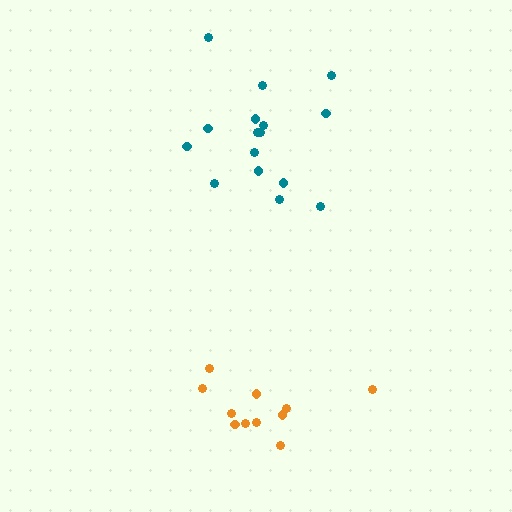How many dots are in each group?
Group 1: 11 dots, Group 2: 16 dots (27 total).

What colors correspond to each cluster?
The clusters are colored: orange, teal.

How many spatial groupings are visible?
There are 2 spatial groupings.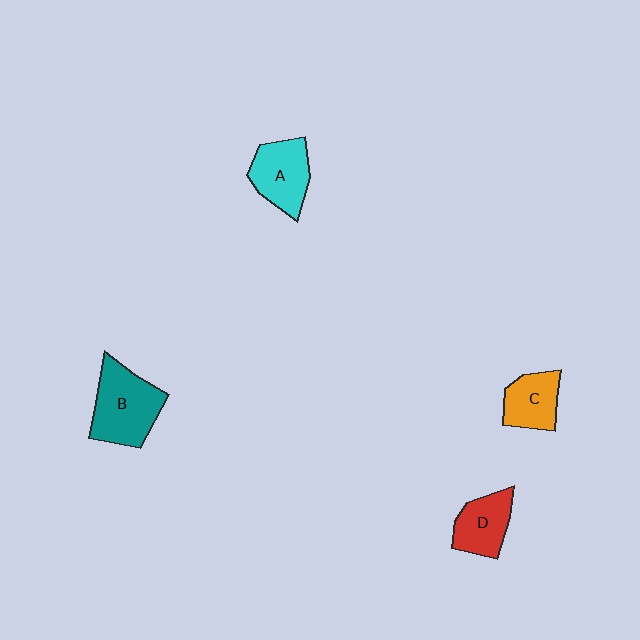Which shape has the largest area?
Shape B (teal).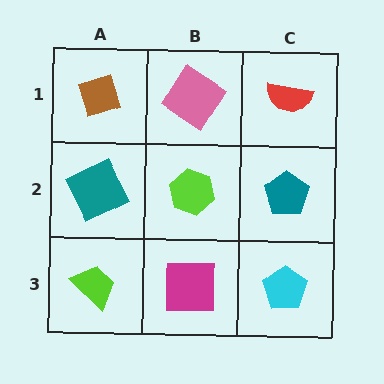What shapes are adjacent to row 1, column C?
A teal pentagon (row 2, column C), a pink diamond (row 1, column B).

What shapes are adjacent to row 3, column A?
A teal square (row 2, column A), a magenta square (row 3, column B).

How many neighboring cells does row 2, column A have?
3.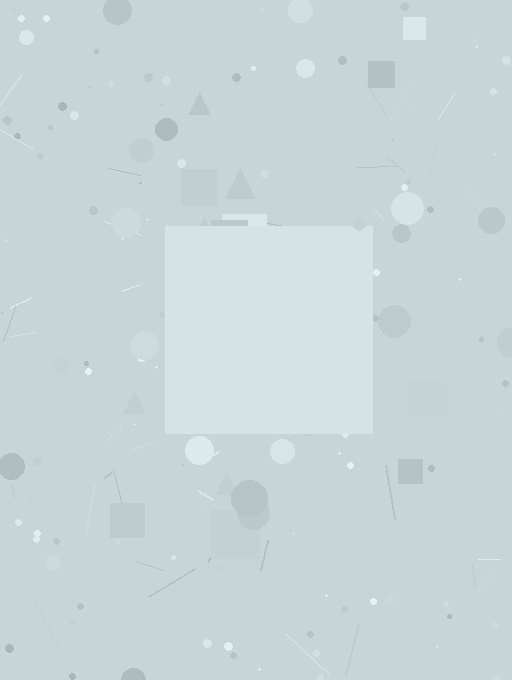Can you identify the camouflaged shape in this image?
The camouflaged shape is a square.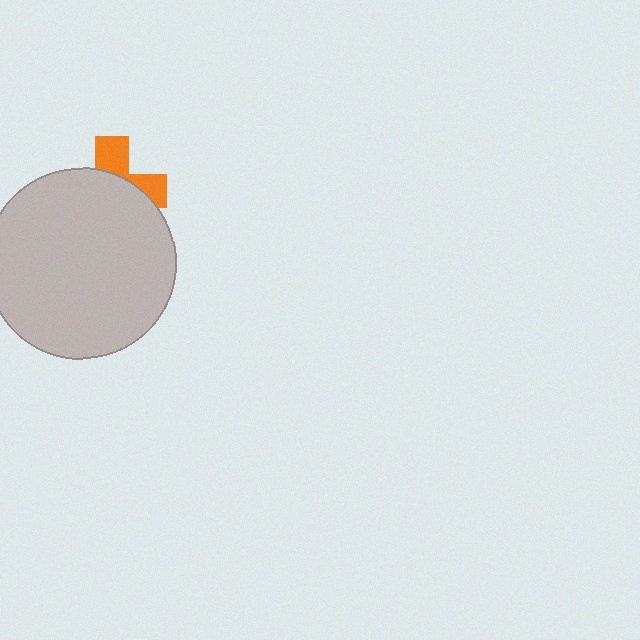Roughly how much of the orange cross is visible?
A small part of it is visible (roughly 32%).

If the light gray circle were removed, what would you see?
You would see the complete orange cross.